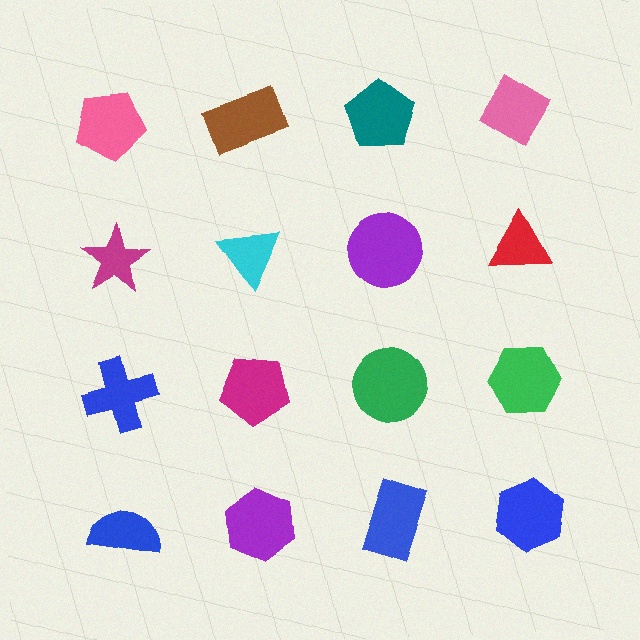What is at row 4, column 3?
A blue rectangle.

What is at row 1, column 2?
A brown rectangle.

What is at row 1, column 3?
A teal pentagon.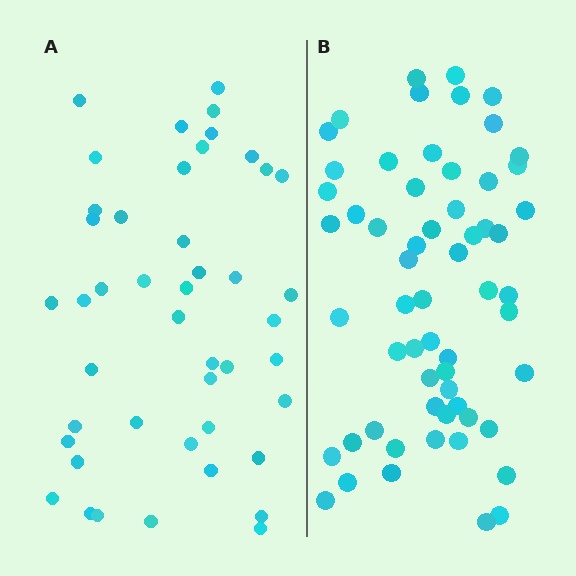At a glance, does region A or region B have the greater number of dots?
Region B (the right region) has more dots.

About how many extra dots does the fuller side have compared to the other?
Region B has approximately 15 more dots than region A.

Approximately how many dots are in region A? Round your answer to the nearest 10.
About 40 dots. (The exact count is 45, which rounds to 40.)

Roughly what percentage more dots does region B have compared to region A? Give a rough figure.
About 35% more.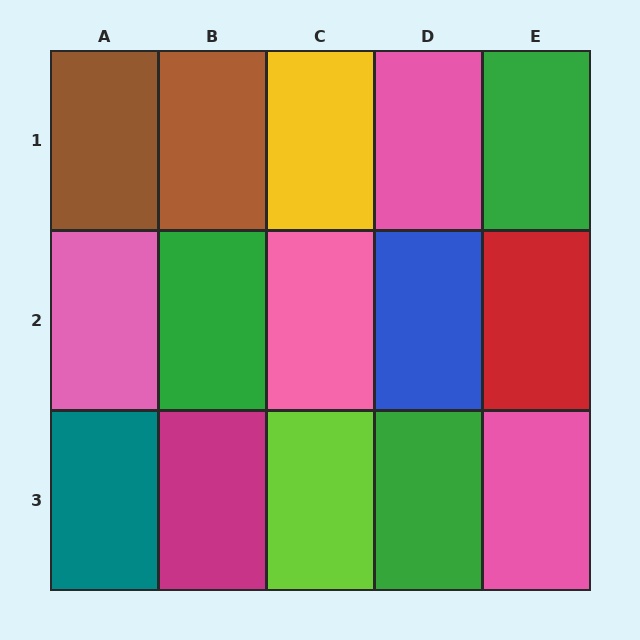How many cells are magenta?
1 cell is magenta.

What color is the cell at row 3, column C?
Lime.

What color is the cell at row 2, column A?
Pink.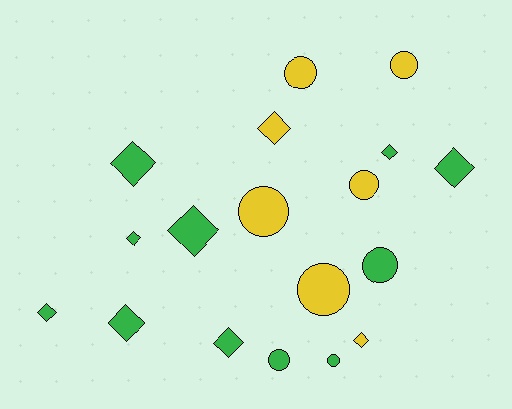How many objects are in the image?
There are 18 objects.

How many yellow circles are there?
There are 5 yellow circles.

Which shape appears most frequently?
Diamond, with 10 objects.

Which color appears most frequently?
Green, with 11 objects.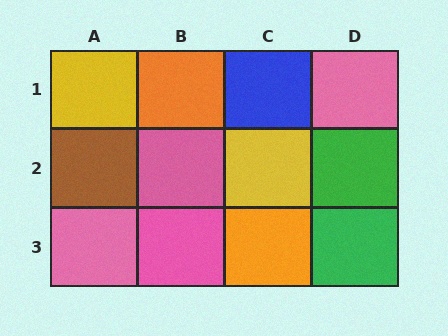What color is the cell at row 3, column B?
Pink.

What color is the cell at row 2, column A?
Brown.